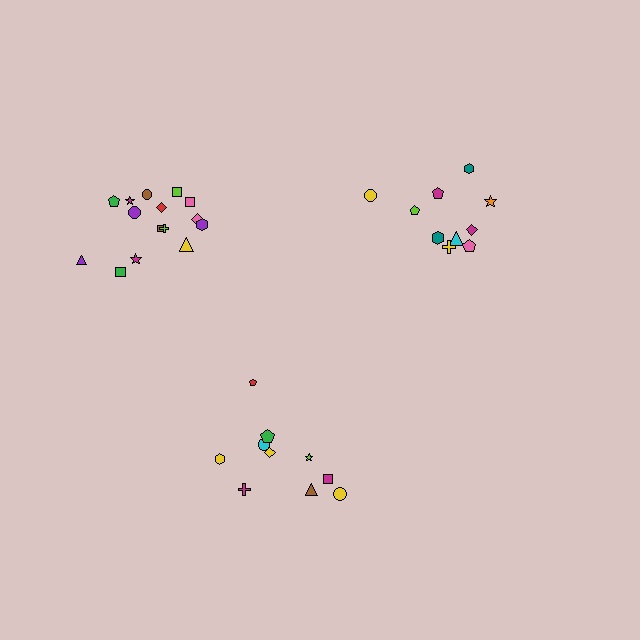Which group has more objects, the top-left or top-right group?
The top-left group.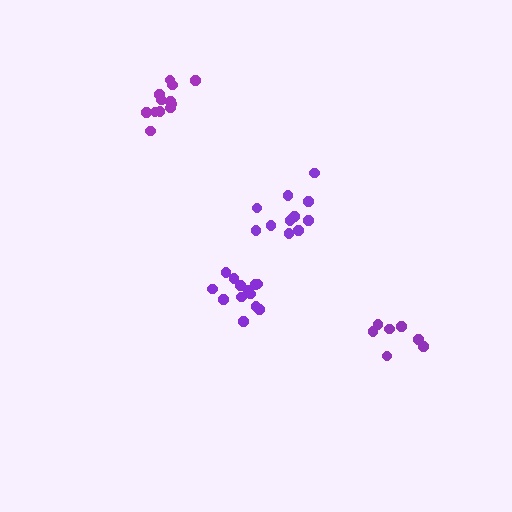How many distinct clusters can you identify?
There are 4 distinct clusters.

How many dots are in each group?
Group 1: 7 dots, Group 2: 11 dots, Group 3: 13 dots, Group 4: 12 dots (43 total).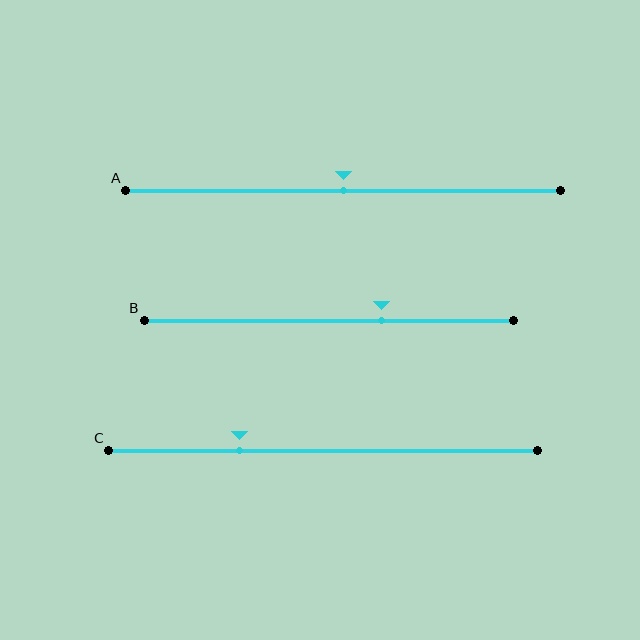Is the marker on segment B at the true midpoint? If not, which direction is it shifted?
No, the marker on segment B is shifted to the right by about 14% of the segment length.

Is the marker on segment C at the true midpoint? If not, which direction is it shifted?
No, the marker on segment C is shifted to the left by about 20% of the segment length.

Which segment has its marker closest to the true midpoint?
Segment A has its marker closest to the true midpoint.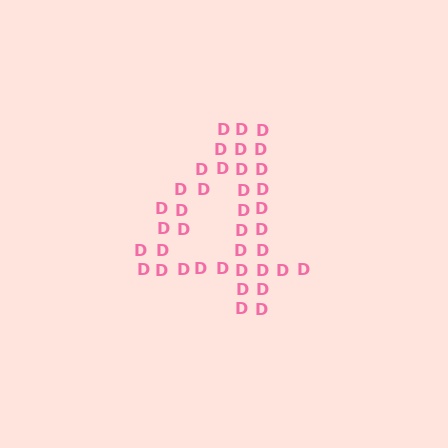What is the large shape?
The large shape is the digit 4.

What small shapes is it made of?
It is made of small letter D's.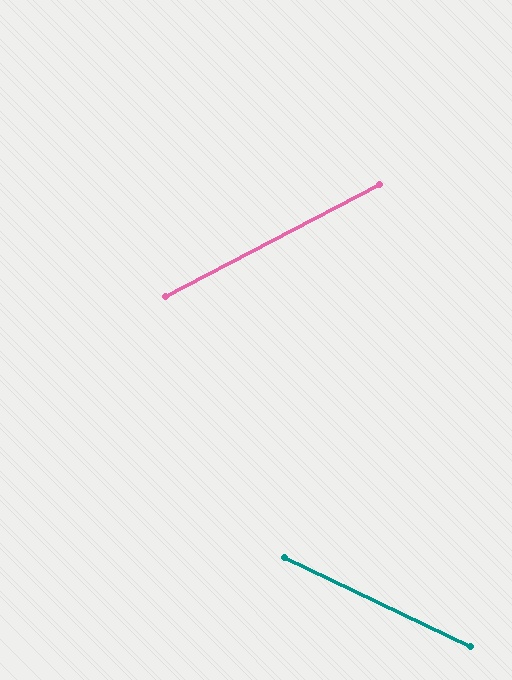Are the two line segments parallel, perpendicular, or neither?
Neither parallel nor perpendicular — they differ by about 53°.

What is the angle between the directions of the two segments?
Approximately 53 degrees.